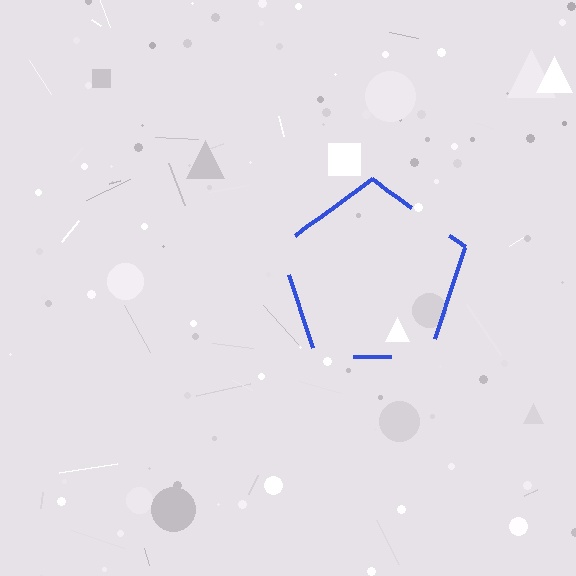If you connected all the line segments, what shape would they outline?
They would outline a pentagon.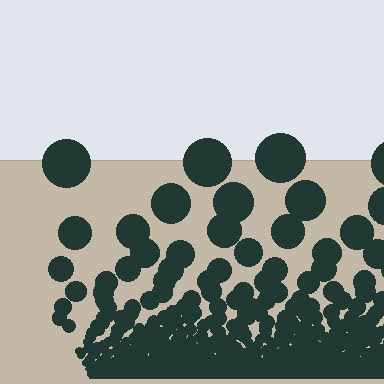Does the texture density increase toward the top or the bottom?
Density increases toward the bottom.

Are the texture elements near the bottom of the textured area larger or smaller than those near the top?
Smaller. The gradient is inverted — elements near the bottom are smaller and denser.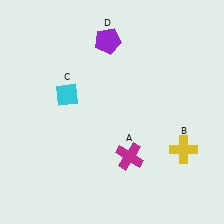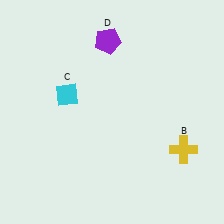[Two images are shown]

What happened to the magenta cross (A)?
The magenta cross (A) was removed in Image 2. It was in the bottom-right area of Image 1.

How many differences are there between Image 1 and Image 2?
There is 1 difference between the two images.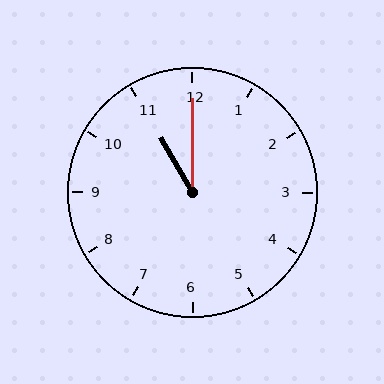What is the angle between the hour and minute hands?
Approximately 30 degrees.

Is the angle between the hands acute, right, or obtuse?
It is acute.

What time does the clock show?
11:00.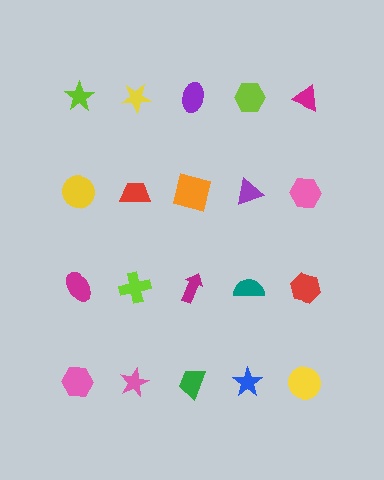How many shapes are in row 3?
5 shapes.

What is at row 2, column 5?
A pink hexagon.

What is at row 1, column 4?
A lime hexagon.